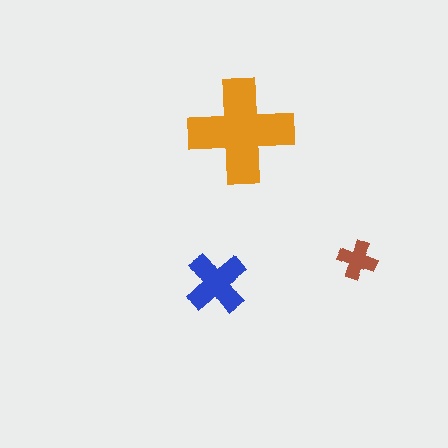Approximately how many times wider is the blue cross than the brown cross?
About 1.5 times wider.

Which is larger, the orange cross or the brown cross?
The orange one.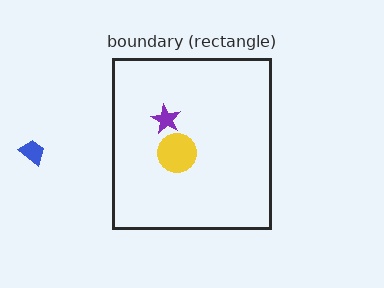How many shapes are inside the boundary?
2 inside, 1 outside.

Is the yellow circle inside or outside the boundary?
Inside.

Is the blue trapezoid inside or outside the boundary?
Outside.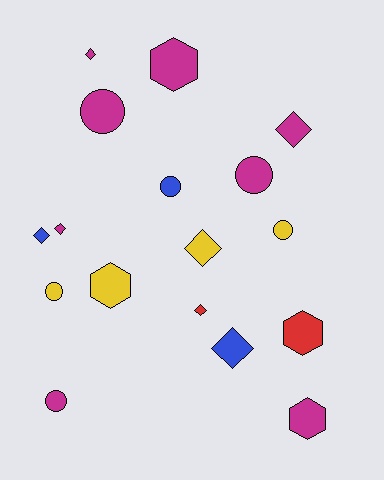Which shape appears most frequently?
Diamond, with 7 objects.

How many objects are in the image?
There are 17 objects.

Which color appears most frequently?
Magenta, with 8 objects.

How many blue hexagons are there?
There are no blue hexagons.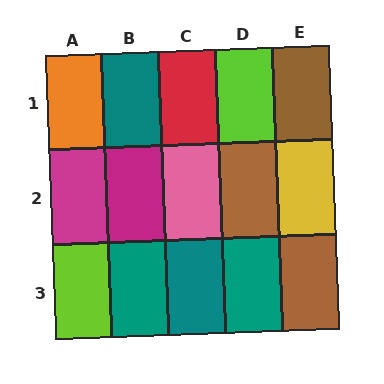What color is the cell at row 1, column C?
Red.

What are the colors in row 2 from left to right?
Magenta, magenta, pink, brown, yellow.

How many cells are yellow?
1 cell is yellow.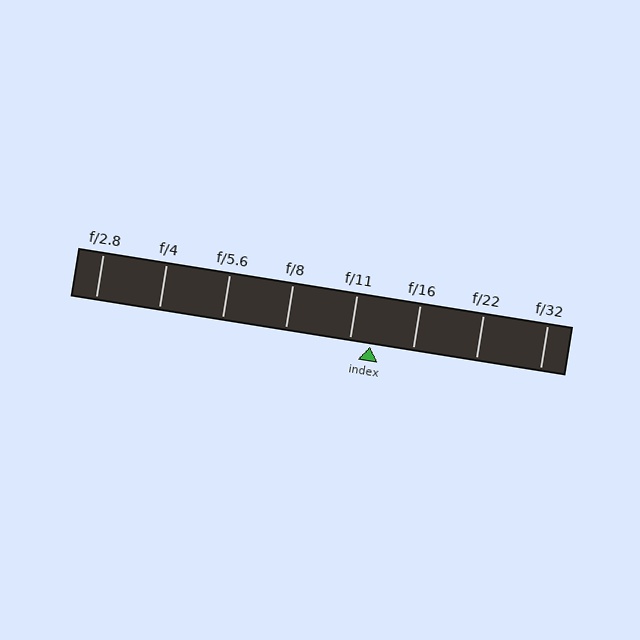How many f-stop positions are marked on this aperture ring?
There are 8 f-stop positions marked.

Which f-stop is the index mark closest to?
The index mark is closest to f/11.